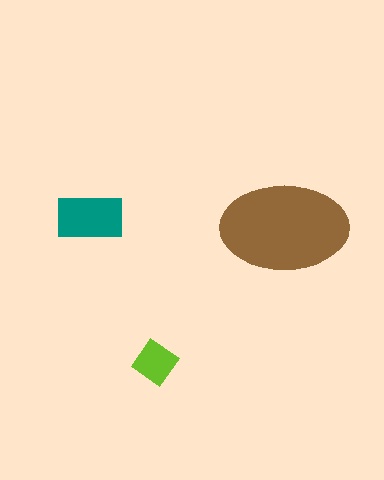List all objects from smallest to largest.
The lime diamond, the teal rectangle, the brown ellipse.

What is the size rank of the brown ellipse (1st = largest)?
1st.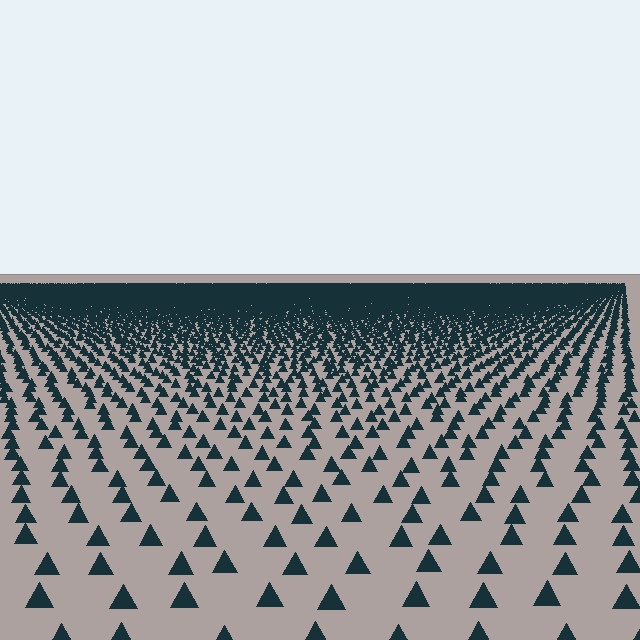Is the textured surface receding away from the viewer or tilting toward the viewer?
The surface is receding away from the viewer. Texture elements get smaller and denser toward the top.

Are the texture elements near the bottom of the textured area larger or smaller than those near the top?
Larger. Near the bottom, elements are closer to the viewer and appear at a bigger on-screen size.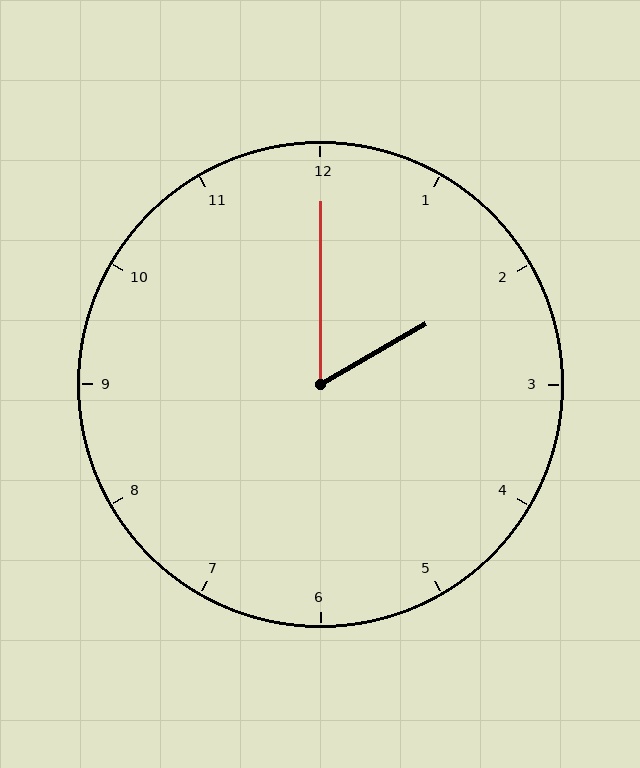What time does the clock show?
2:00.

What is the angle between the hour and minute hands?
Approximately 60 degrees.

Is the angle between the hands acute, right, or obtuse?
It is acute.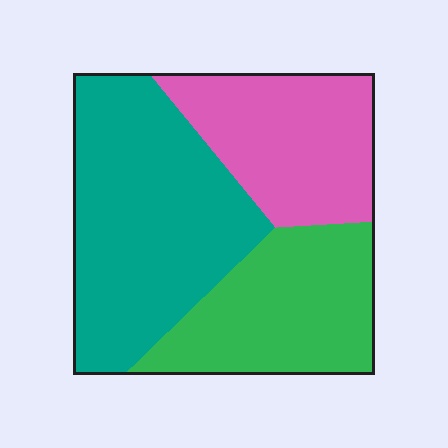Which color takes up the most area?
Teal, at roughly 45%.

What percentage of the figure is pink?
Pink takes up about one quarter (1/4) of the figure.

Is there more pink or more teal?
Teal.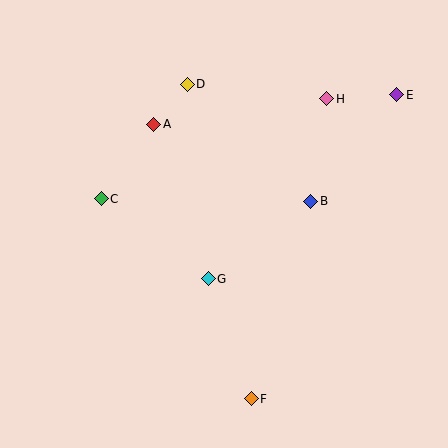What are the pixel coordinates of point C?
Point C is at (101, 199).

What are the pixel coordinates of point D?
Point D is at (187, 84).